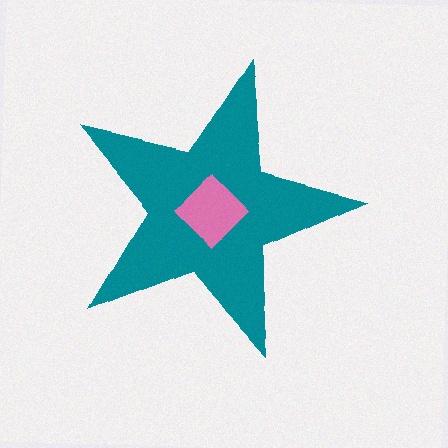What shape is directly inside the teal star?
The pink diamond.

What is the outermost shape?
The teal star.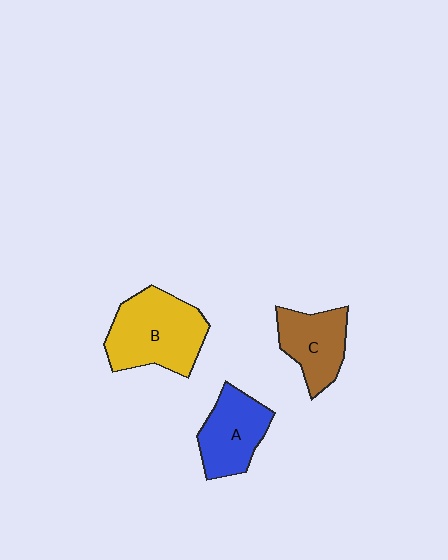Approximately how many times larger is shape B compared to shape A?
Approximately 1.4 times.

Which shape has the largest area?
Shape B (yellow).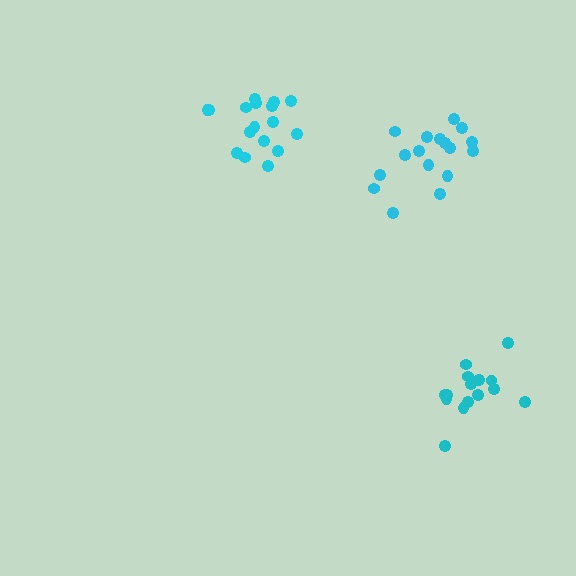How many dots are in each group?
Group 1: 17 dots, Group 2: 15 dots, Group 3: 17 dots (49 total).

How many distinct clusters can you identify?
There are 3 distinct clusters.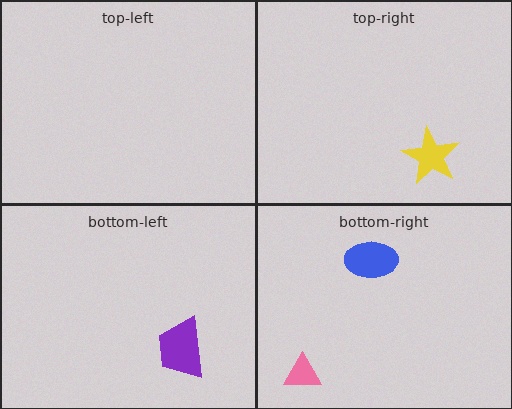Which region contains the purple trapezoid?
The bottom-left region.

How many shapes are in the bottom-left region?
1.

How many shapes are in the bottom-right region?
2.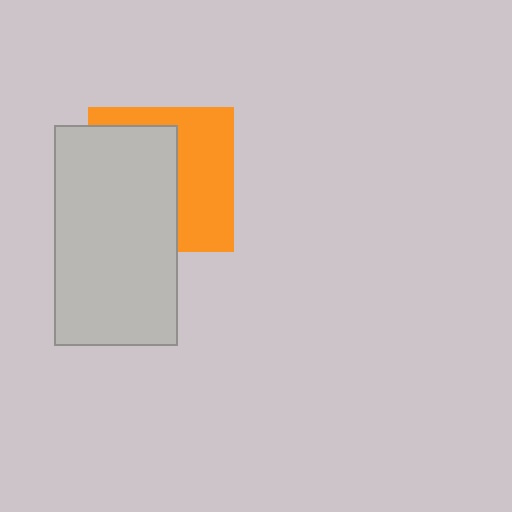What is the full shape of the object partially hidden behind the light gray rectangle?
The partially hidden object is an orange square.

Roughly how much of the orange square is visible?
About half of it is visible (roughly 46%).